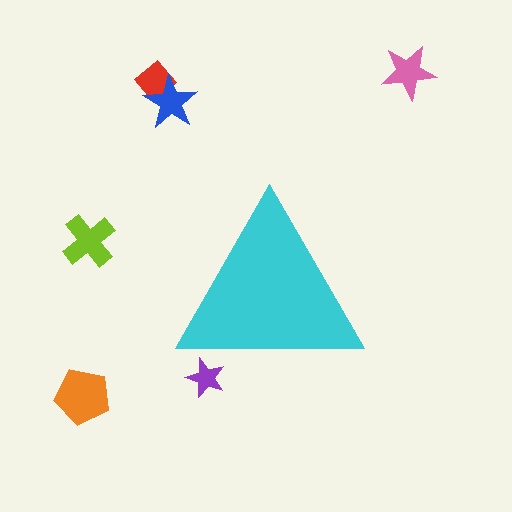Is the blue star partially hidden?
No, the blue star is fully visible.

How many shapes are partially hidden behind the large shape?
1 shape is partially hidden.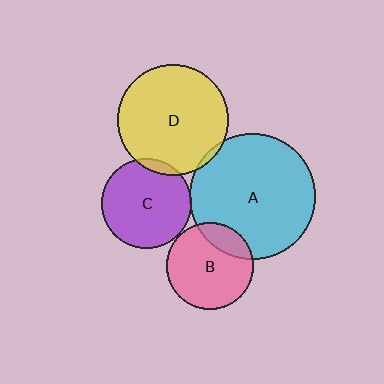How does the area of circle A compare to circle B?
Approximately 2.1 times.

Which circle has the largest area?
Circle A (cyan).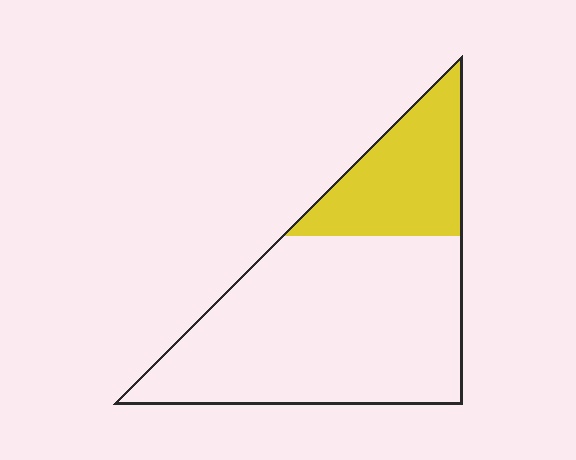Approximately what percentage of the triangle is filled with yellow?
Approximately 25%.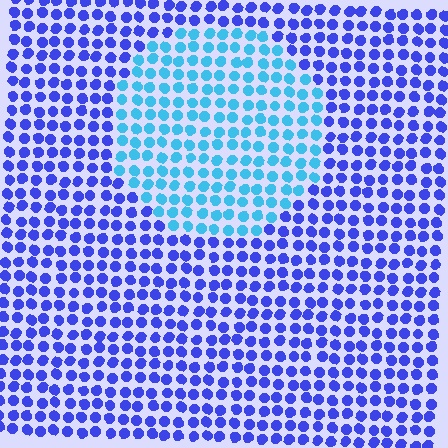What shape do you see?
I see a circle.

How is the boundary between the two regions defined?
The boundary is defined purely by a slight shift in hue (about 43 degrees). Spacing, size, and orientation are identical on both sides.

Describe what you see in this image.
The image is filled with small blue elements in a uniform arrangement. A circle-shaped region is visible where the elements are tinted to a slightly different hue, forming a subtle color boundary.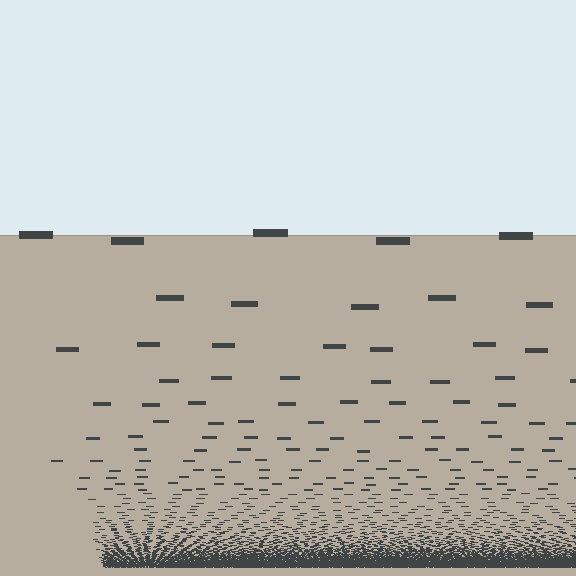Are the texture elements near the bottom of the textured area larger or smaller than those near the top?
Smaller. The gradient is inverted — elements near the bottom are smaller and denser.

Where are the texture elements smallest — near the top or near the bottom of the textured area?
Near the bottom.